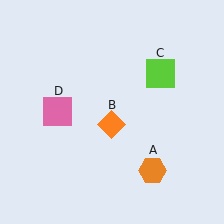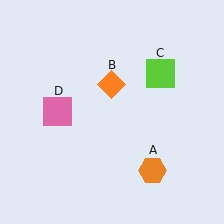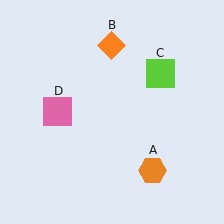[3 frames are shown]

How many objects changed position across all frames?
1 object changed position: orange diamond (object B).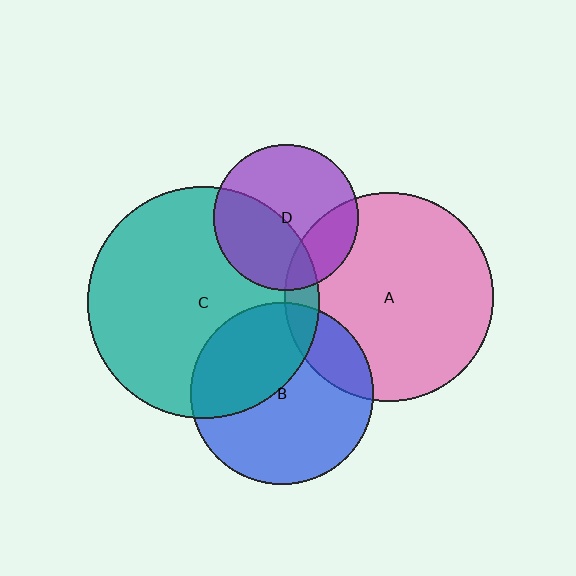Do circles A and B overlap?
Yes.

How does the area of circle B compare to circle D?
Approximately 1.6 times.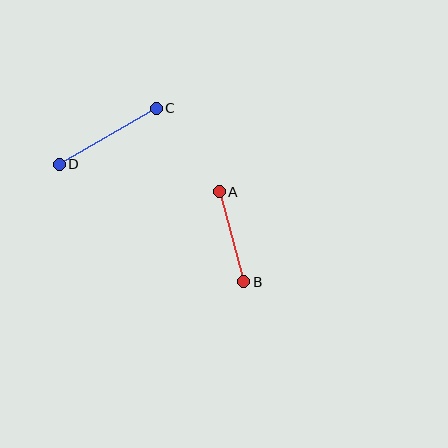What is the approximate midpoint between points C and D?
The midpoint is at approximately (108, 136) pixels.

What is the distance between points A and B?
The distance is approximately 93 pixels.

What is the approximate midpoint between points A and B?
The midpoint is at approximately (231, 237) pixels.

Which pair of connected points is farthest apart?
Points C and D are farthest apart.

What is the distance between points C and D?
The distance is approximately 112 pixels.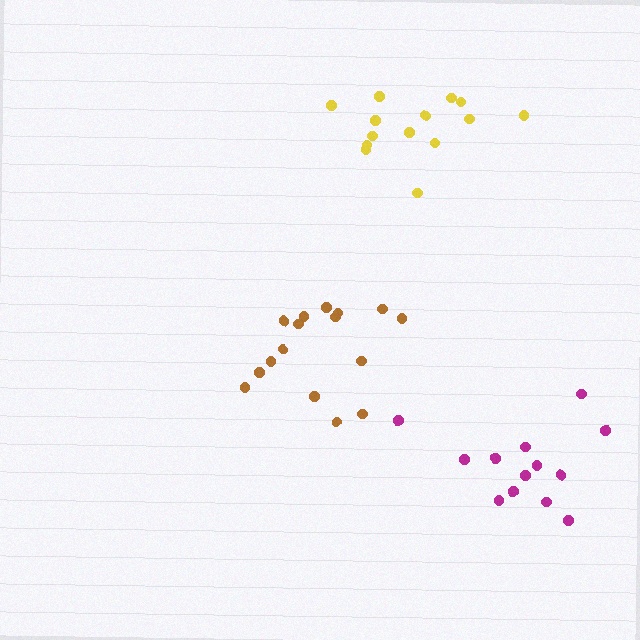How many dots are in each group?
Group 1: 13 dots, Group 2: 16 dots, Group 3: 14 dots (43 total).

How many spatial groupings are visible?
There are 3 spatial groupings.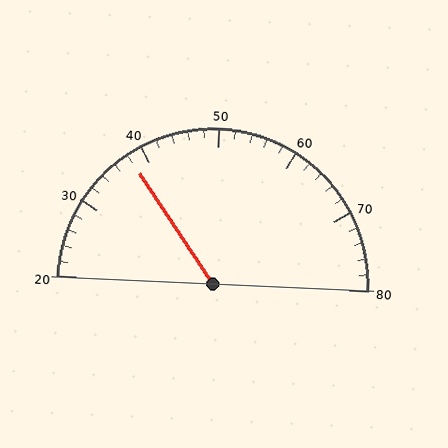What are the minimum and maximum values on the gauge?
The gauge ranges from 20 to 80.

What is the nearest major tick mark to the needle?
The nearest major tick mark is 40.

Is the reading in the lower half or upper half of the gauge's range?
The reading is in the lower half of the range (20 to 80).